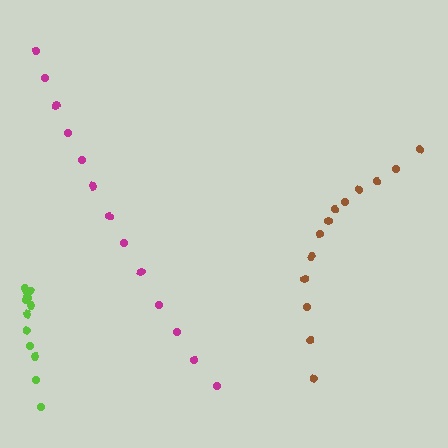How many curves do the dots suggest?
There are 3 distinct paths.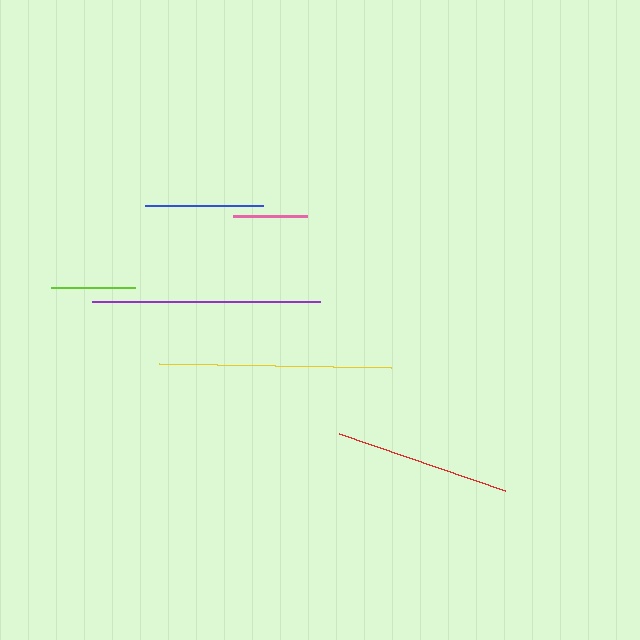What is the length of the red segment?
The red segment is approximately 176 pixels long.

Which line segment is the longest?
The yellow line is the longest at approximately 232 pixels.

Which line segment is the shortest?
The pink line is the shortest at approximately 73 pixels.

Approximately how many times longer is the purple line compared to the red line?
The purple line is approximately 1.3 times the length of the red line.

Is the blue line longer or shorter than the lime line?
The blue line is longer than the lime line.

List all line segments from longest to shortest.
From longest to shortest: yellow, purple, red, blue, lime, pink.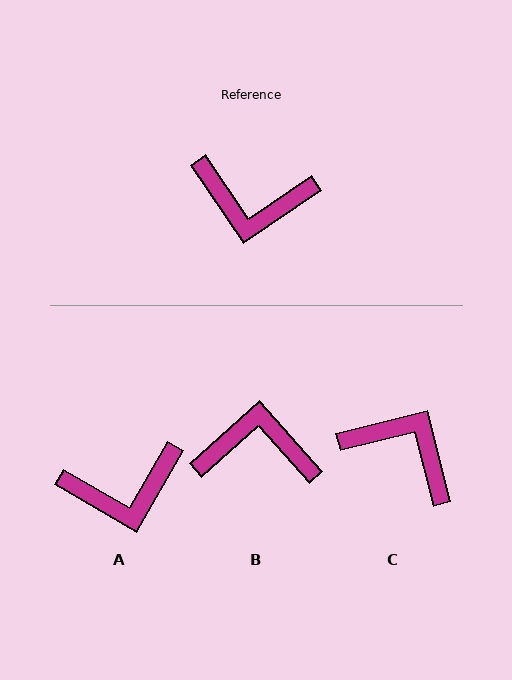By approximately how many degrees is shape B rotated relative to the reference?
Approximately 173 degrees clockwise.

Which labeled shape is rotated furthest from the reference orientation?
B, about 173 degrees away.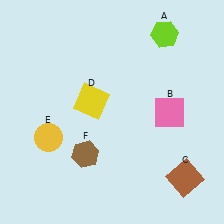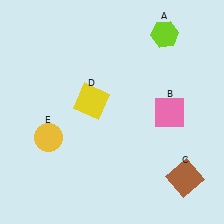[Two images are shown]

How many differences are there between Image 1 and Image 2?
There is 1 difference between the two images.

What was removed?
The brown hexagon (F) was removed in Image 2.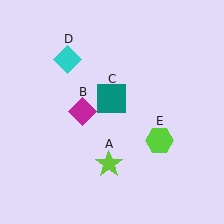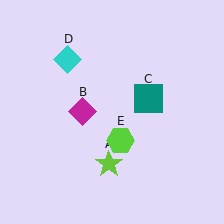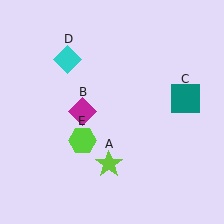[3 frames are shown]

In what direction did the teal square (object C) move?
The teal square (object C) moved right.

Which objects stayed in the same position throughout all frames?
Lime star (object A) and magenta diamond (object B) and cyan diamond (object D) remained stationary.